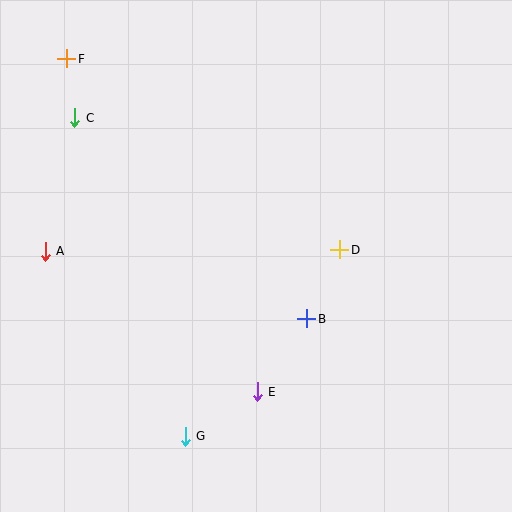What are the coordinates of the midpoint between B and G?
The midpoint between B and G is at (246, 378).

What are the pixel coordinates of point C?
Point C is at (75, 118).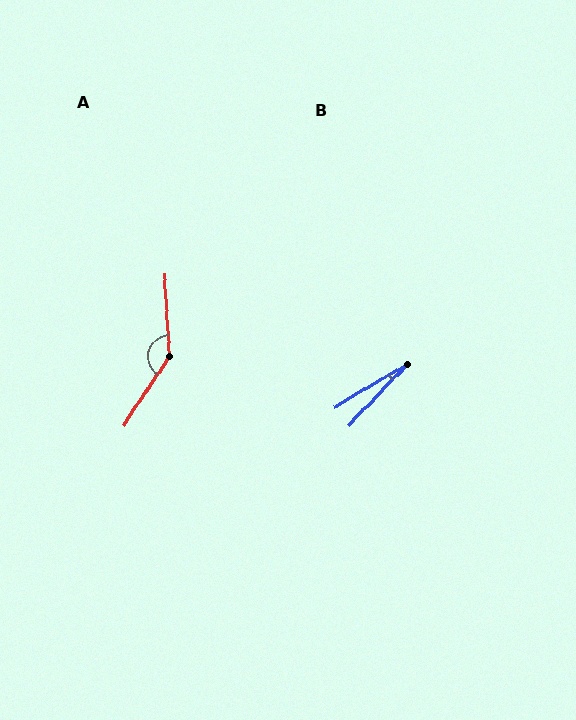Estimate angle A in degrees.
Approximately 143 degrees.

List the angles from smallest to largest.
B (16°), A (143°).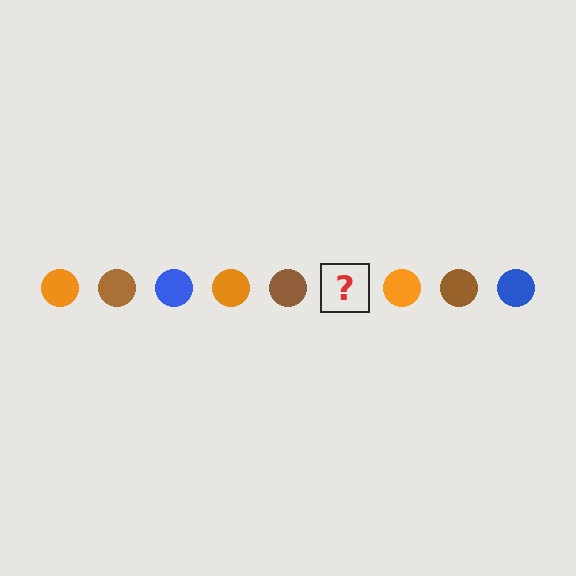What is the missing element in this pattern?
The missing element is a blue circle.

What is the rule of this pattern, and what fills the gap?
The rule is that the pattern cycles through orange, brown, blue circles. The gap should be filled with a blue circle.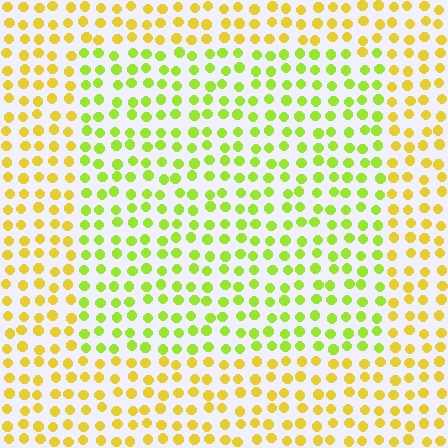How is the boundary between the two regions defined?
The boundary is defined purely by a slight shift in hue (about 35 degrees). Spacing, size, and orientation are identical on both sides.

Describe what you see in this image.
The image is filled with small yellow elements in a uniform arrangement. A rectangle-shaped region is visible where the elements are tinted to a slightly different hue, forming a subtle color boundary.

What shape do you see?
I see a rectangle.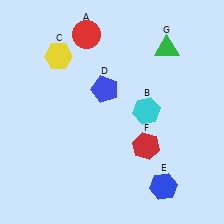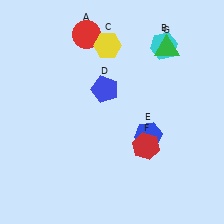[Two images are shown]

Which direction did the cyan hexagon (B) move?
The cyan hexagon (B) moved up.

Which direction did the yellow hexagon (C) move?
The yellow hexagon (C) moved right.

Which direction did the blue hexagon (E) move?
The blue hexagon (E) moved up.